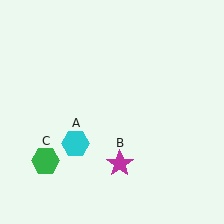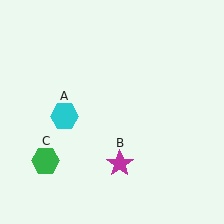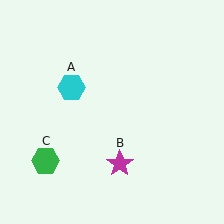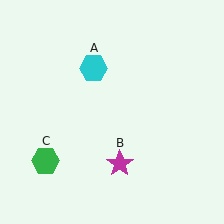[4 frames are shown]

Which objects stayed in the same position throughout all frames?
Magenta star (object B) and green hexagon (object C) remained stationary.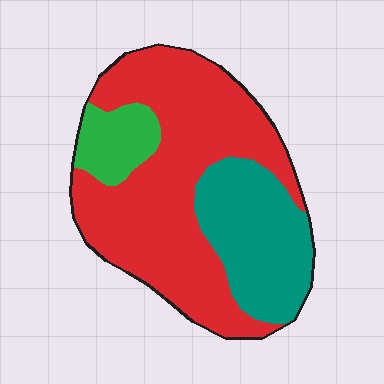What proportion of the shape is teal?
Teal takes up about one quarter (1/4) of the shape.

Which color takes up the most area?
Red, at roughly 60%.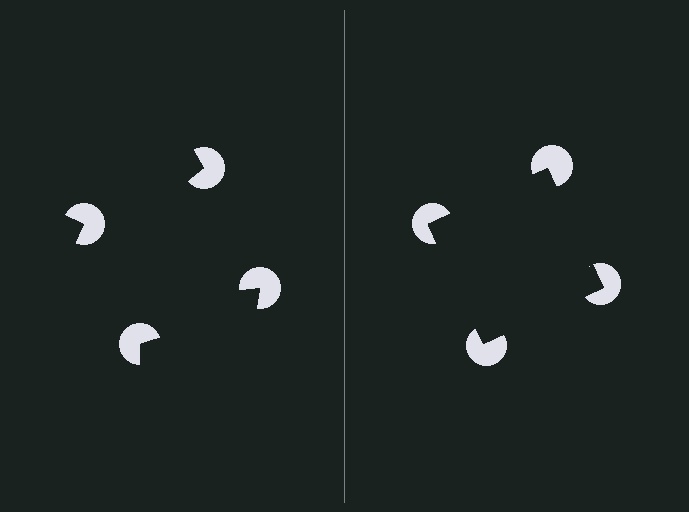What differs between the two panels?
The pac-man discs are positioned identically on both sides; only the wedge orientations differ. On the right they align to a square; on the left they are misaligned.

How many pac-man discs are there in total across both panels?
8 — 4 on each side.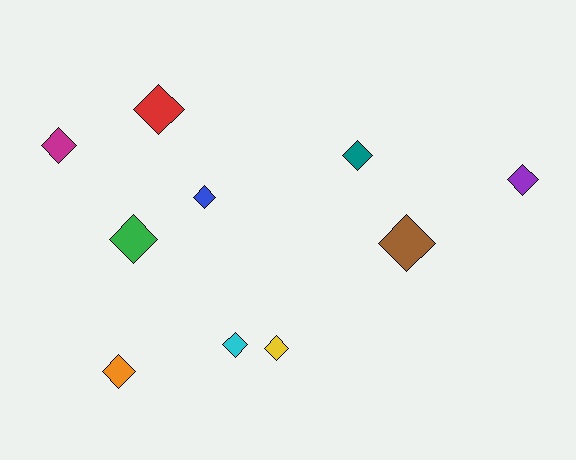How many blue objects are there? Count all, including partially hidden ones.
There is 1 blue object.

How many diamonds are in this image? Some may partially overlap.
There are 10 diamonds.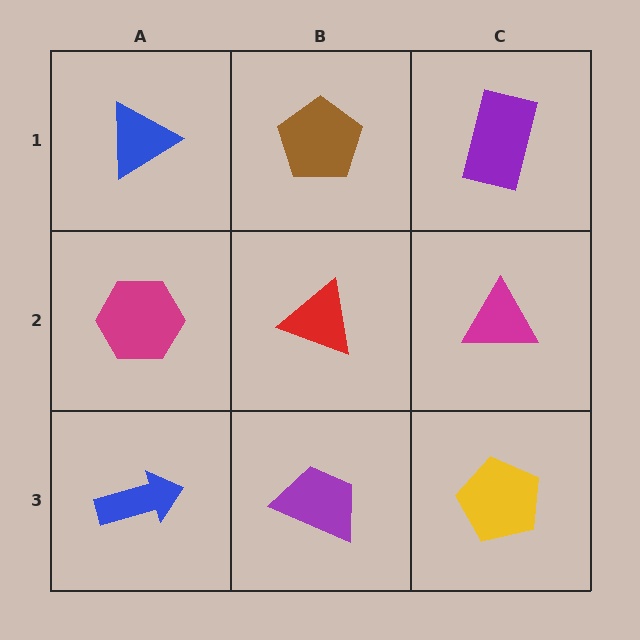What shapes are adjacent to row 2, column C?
A purple rectangle (row 1, column C), a yellow pentagon (row 3, column C), a red triangle (row 2, column B).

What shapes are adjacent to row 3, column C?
A magenta triangle (row 2, column C), a purple trapezoid (row 3, column B).